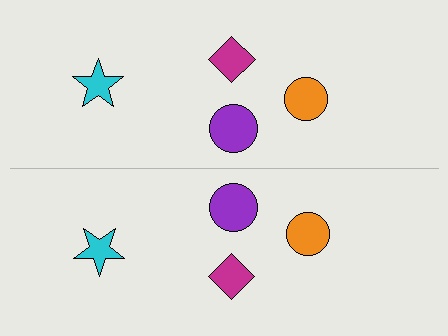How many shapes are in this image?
There are 8 shapes in this image.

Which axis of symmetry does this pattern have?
The pattern has a horizontal axis of symmetry running through the center of the image.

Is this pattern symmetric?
Yes, this pattern has bilateral (reflection) symmetry.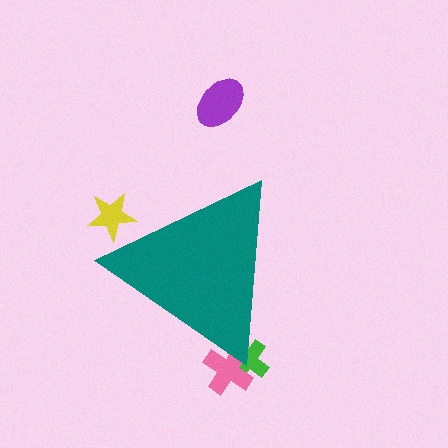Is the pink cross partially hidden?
Yes, the pink cross is partially hidden behind the teal triangle.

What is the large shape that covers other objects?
A teal triangle.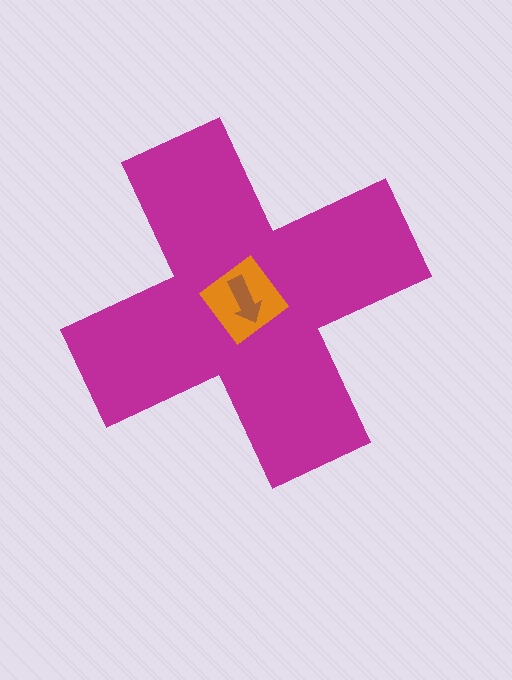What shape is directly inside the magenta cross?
The orange diamond.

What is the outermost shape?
The magenta cross.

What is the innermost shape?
The brown arrow.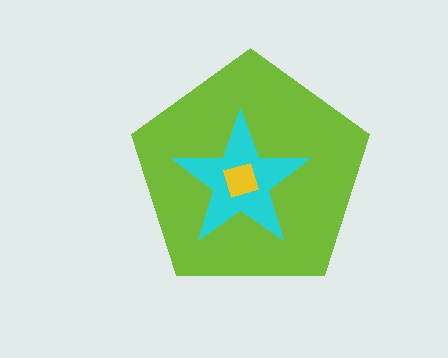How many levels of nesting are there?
3.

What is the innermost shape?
The yellow square.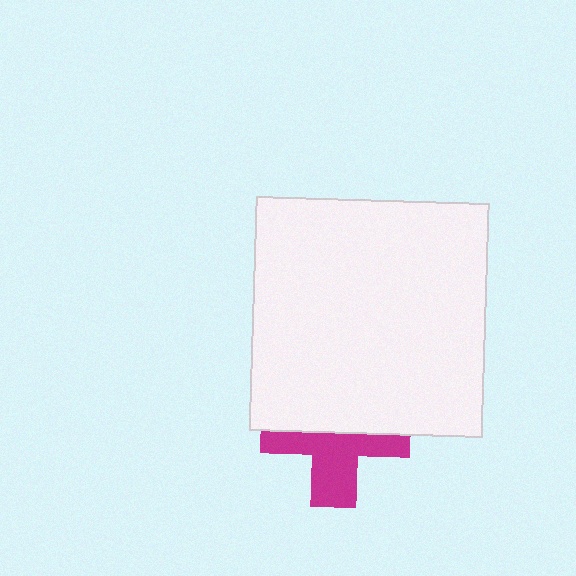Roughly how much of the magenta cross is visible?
About half of it is visible (roughly 49%).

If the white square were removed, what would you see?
You would see the complete magenta cross.